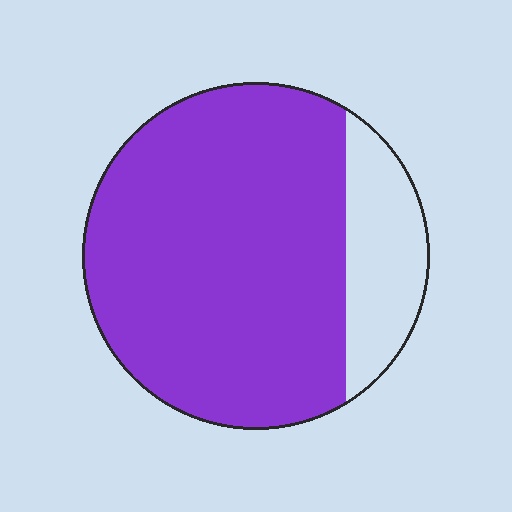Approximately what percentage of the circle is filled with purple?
Approximately 80%.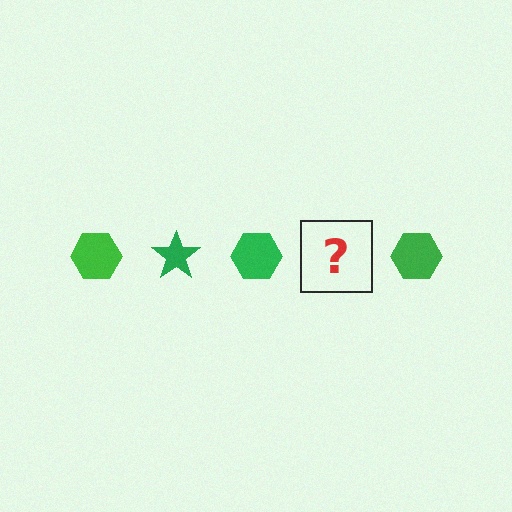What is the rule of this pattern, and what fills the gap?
The rule is that the pattern cycles through hexagon, star shapes in green. The gap should be filled with a green star.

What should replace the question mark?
The question mark should be replaced with a green star.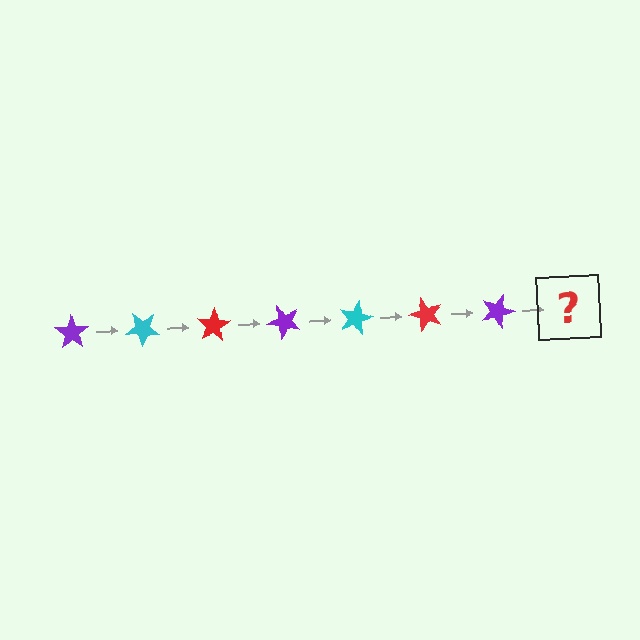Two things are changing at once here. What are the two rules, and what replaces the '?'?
The two rules are that it rotates 40 degrees each step and the color cycles through purple, cyan, and red. The '?' should be a cyan star, rotated 280 degrees from the start.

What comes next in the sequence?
The next element should be a cyan star, rotated 280 degrees from the start.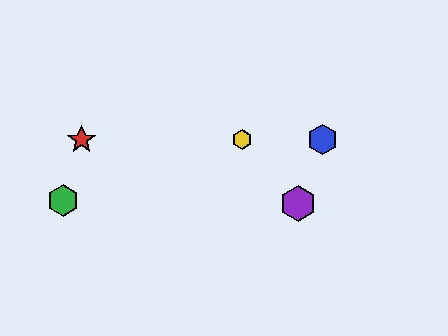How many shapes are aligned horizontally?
3 shapes (the red star, the blue hexagon, the yellow hexagon) are aligned horizontally.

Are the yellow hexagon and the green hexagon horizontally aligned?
No, the yellow hexagon is at y≈140 and the green hexagon is at y≈201.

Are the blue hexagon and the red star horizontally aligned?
Yes, both are at y≈140.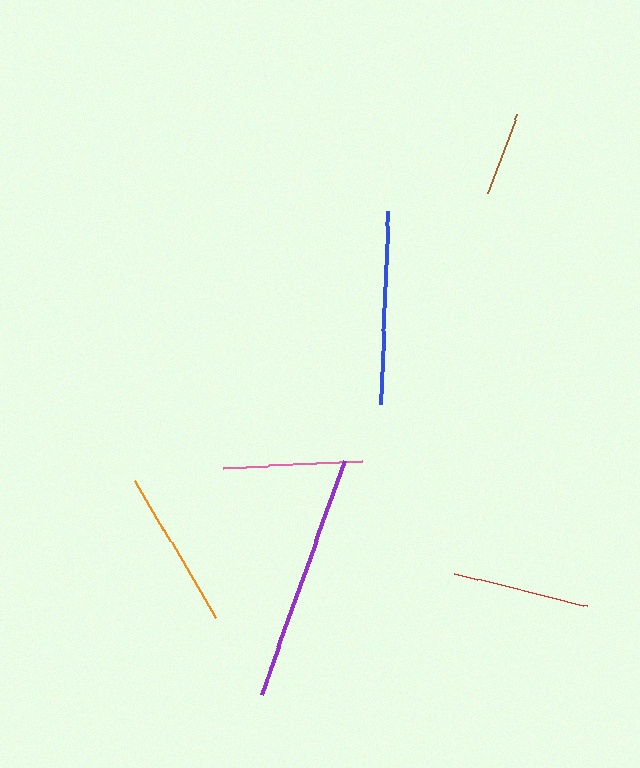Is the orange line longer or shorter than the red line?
The orange line is longer than the red line.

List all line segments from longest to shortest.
From longest to shortest: purple, blue, orange, pink, red, brown.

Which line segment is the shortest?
The brown line is the shortest at approximately 84 pixels.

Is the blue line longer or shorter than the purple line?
The purple line is longer than the blue line.